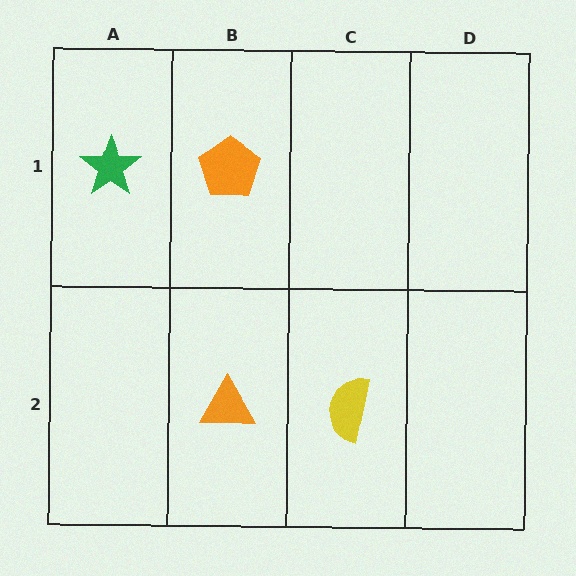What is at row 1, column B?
An orange pentagon.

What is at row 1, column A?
A green star.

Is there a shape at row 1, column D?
No, that cell is empty.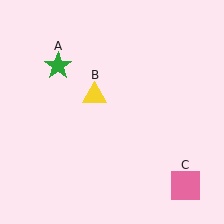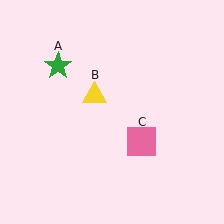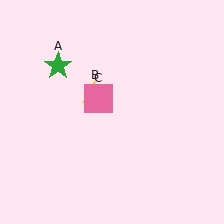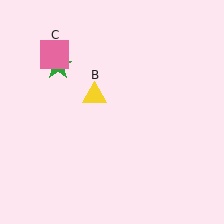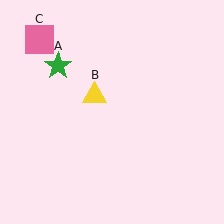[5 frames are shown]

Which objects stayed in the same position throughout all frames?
Green star (object A) and yellow triangle (object B) remained stationary.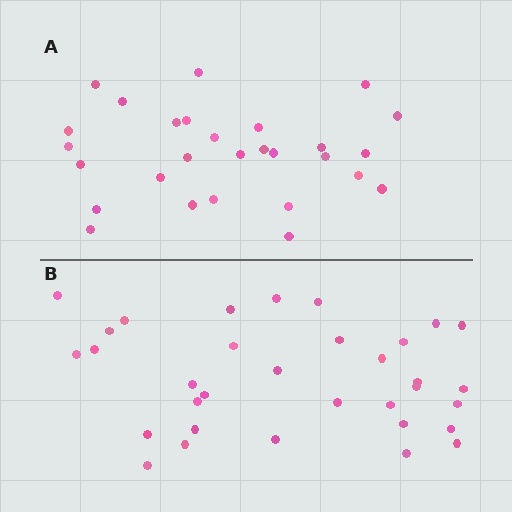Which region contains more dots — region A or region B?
Region B (the bottom region) has more dots.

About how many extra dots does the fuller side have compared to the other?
Region B has about 5 more dots than region A.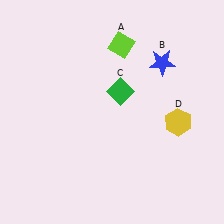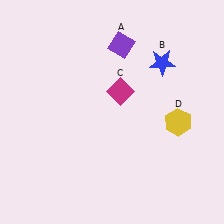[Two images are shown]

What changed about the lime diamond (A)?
In Image 1, A is lime. In Image 2, it changed to purple.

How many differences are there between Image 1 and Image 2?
There are 2 differences between the two images.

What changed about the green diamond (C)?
In Image 1, C is green. In Image 2, it changed to magenta.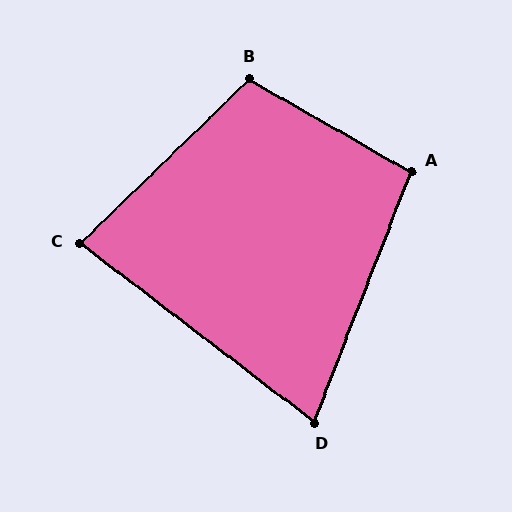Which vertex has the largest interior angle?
B, at approximately 106 degrees.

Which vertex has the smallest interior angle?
D, at approximately 74 degrees.